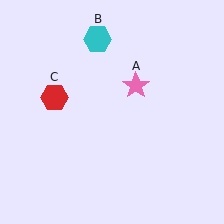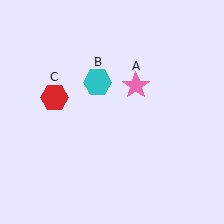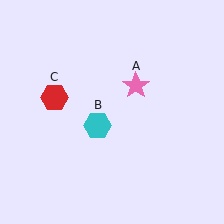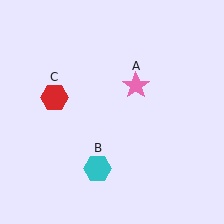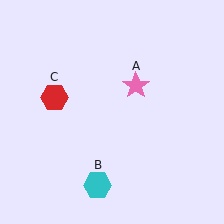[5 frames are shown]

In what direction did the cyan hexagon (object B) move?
The cyan hexagon (object B) moved down.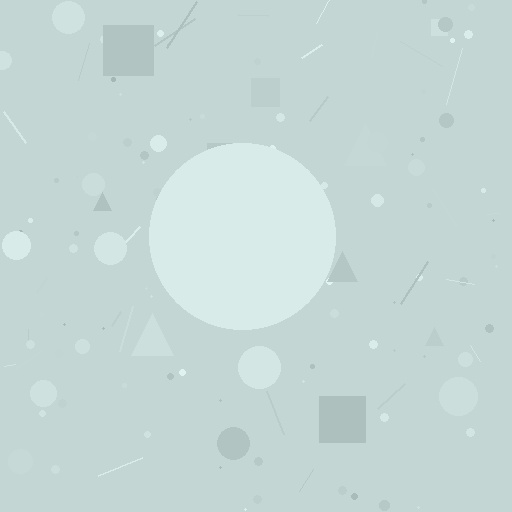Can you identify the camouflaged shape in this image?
The camouflaged shape is a circle.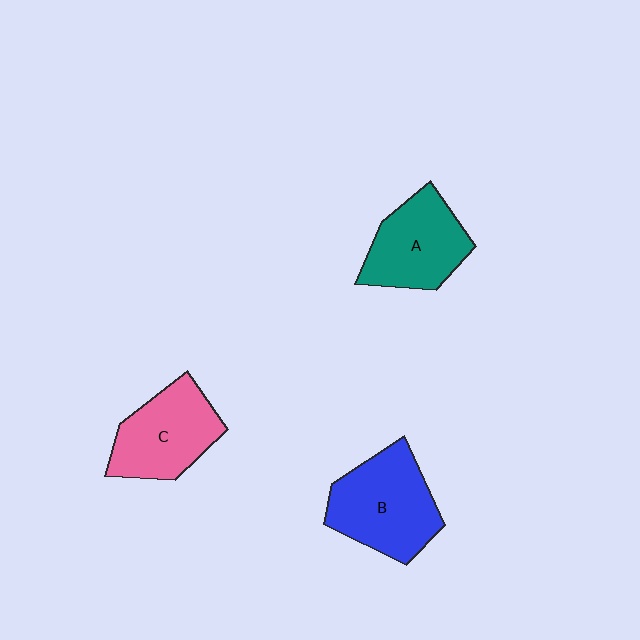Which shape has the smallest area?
Shape A (teal).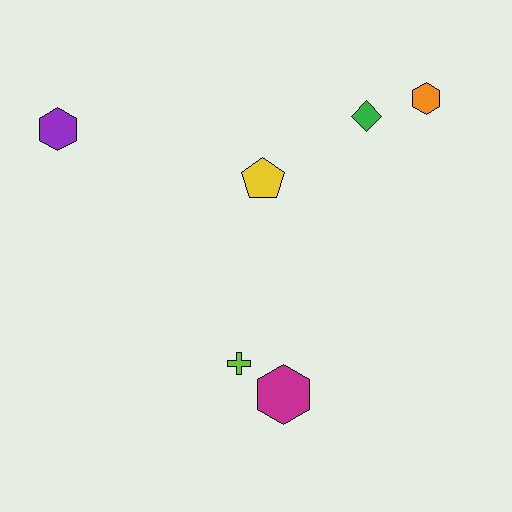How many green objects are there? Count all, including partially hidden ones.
There is 1 green object.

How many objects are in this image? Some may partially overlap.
There are 6 objects.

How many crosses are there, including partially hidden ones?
There is 1 cross.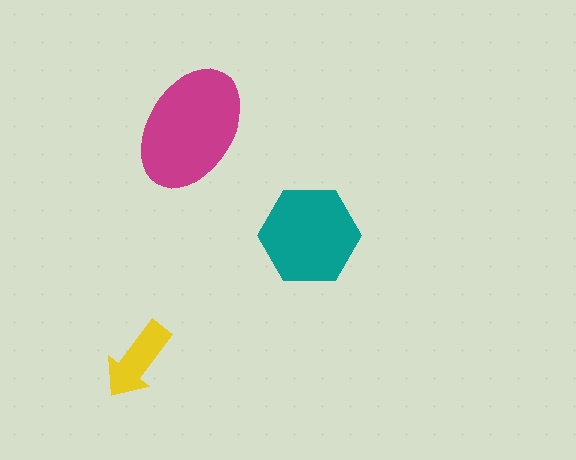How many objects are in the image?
There are 3 objects in the image.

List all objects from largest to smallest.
The magenta ellipse, the teal hexagon, the yellow arrow.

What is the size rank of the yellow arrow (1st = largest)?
3rd.